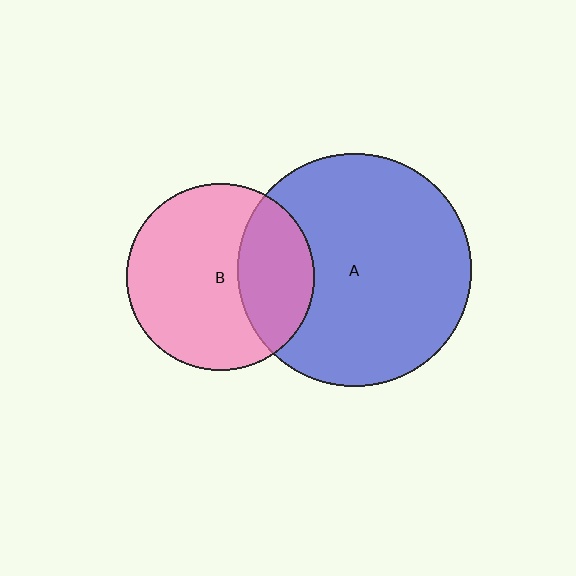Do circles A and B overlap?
Yes.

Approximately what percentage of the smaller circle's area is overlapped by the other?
Approximately 30%.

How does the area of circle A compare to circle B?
Approximately 1.5 times.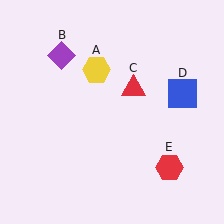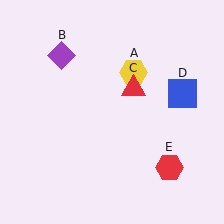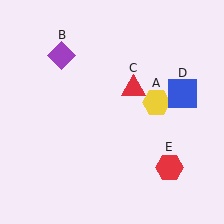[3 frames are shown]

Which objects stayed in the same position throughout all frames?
Purple diamond (object B) and red triangle (object C) and blue square (object D) and red hexagon (object E) remained stationary.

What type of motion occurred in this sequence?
The yellow hexagon (object A) rotated clockwise around the center of the scene.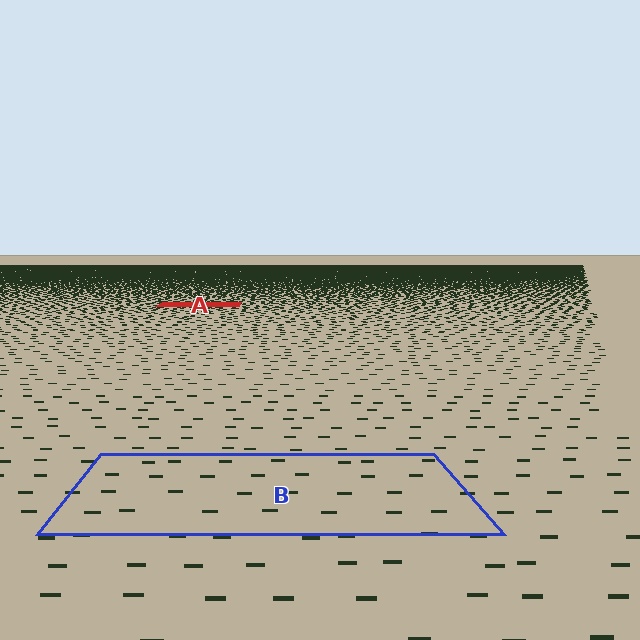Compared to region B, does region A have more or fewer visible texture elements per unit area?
Region A has more texture elements per unit area — they are packed more densely because it is farther away.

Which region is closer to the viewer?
Region B is closer. The texture elements there are larger and more spread out.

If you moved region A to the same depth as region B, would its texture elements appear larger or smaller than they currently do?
They would appear larger. At a closer depth, the same texture elements are projected at a bigger on-screen size.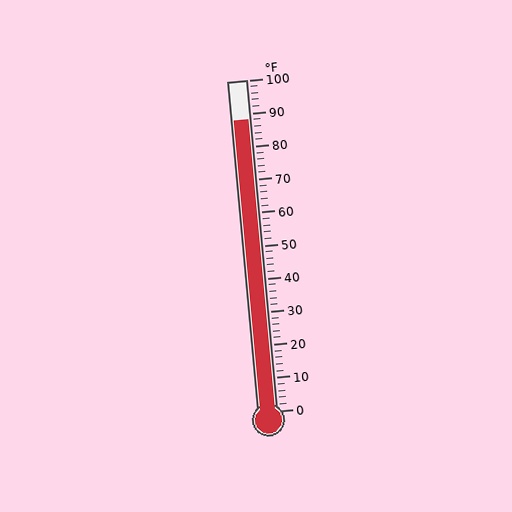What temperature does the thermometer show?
The thermometer shows approximately 88°F.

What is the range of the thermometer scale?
The thermometer scale ranges from 0°F to 100°F.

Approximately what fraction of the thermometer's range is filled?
The thermometer is filled to approximately 90% of its range.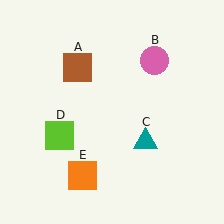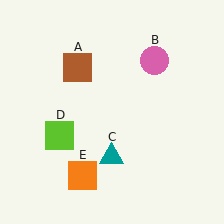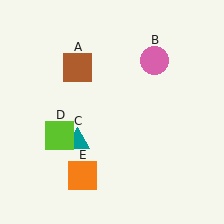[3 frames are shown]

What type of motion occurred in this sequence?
The teal triangle (object C) rotated clockwise around the center of the scene.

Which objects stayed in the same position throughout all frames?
Brown square (object A) and pink circle (object B) and lime square (object D) and orange square (object E) remained stationary.